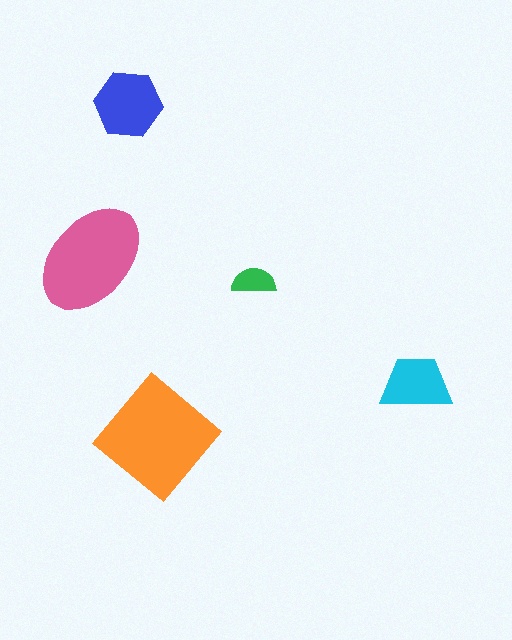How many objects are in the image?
There are 5 objects in the image.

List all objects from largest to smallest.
The orange diamond, the pink ellipse, the blue hexagon, the cyan trapezoid, the green semicircle.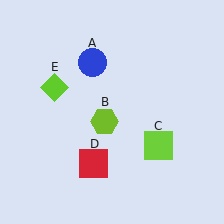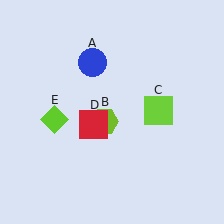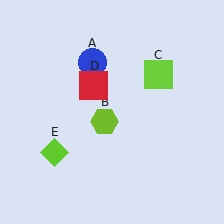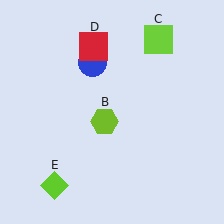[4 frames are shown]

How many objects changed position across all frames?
3 objects changed position: lime square (object C), red square (object D), lime diamond (object E).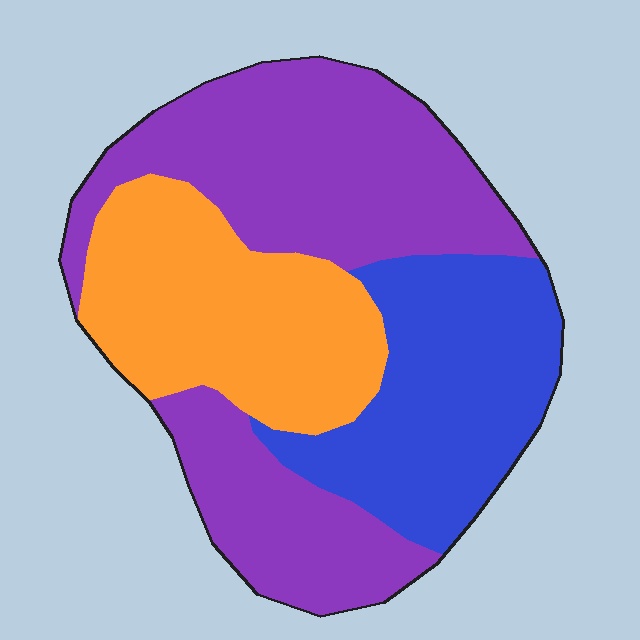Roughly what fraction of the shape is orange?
Orange covers about 25% of the shape.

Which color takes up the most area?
Purple, at roughly 45%.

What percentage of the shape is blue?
Blue takes up between a sixth and a third of the shape.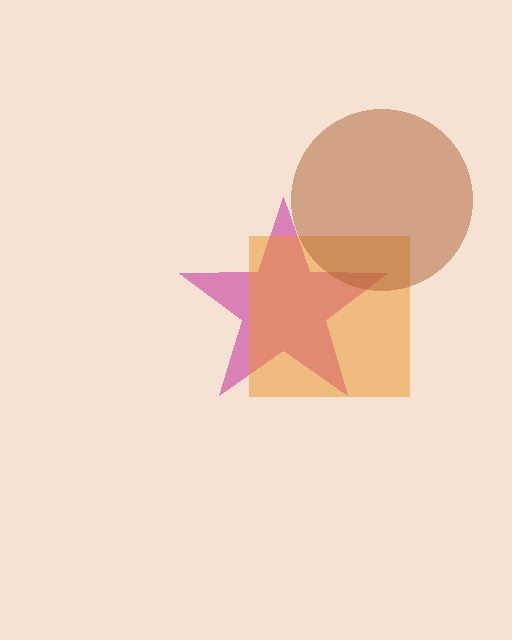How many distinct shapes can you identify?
There are 3 distinct shapes: a magenta star, an orange square, a brown circle.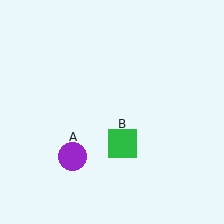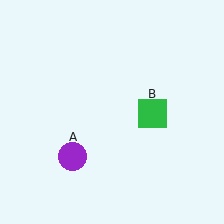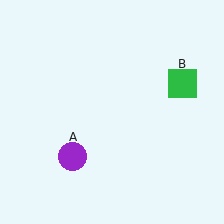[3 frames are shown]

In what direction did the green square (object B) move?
The green square (object B) moved up and to the right.